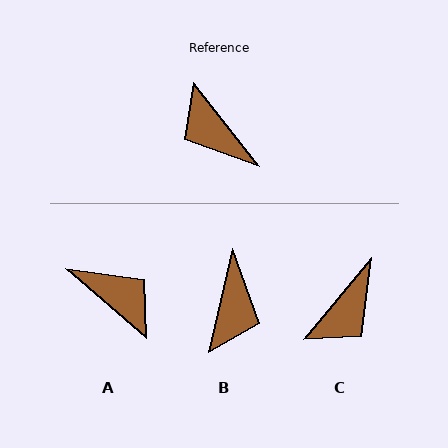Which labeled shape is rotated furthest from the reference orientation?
A, about 169 degrees away.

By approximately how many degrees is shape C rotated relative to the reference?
Approximately 102 degrees counter-clockwise.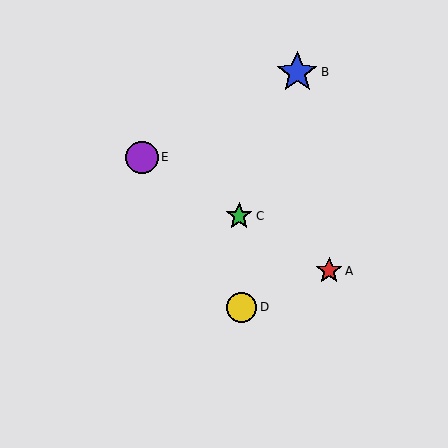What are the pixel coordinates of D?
Object D is at (241, 307).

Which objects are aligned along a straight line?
Objects A, C, E are aligned along a straight line.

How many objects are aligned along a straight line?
3 objects (A, C, E) are aligned along a straight line.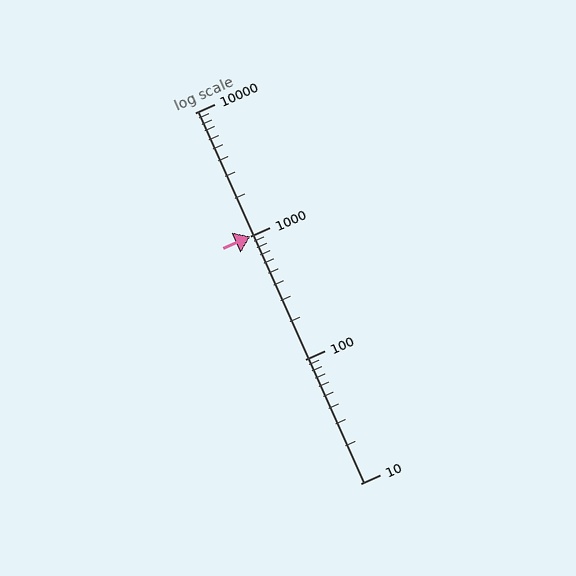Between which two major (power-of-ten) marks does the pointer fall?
The pointer is between 1000 and 10000.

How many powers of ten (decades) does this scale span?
The scale spans 3 decades, from 10 to 10000.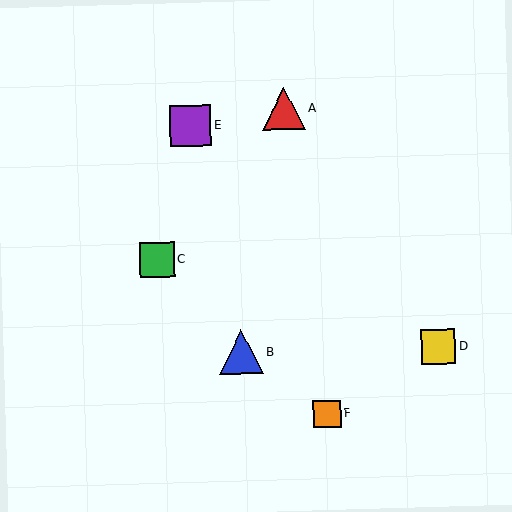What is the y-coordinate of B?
Object B is at y≈352.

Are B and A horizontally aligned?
No, B is at y≈352 and A is at y≈109.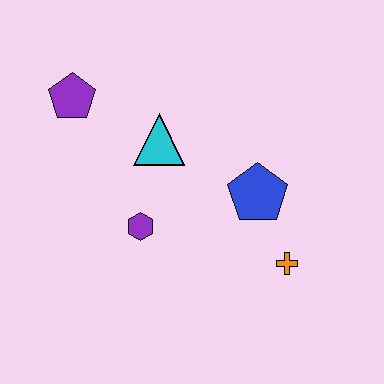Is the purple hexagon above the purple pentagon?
No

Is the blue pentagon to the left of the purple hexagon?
No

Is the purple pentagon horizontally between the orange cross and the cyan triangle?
No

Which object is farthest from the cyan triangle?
The orange cross is farthest from the cyan triangle.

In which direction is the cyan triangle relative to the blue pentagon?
The cyan triangle is to the left of the blue pentagon.